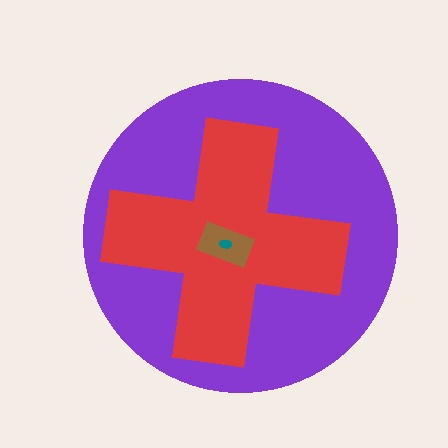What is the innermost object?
The teal ellipse.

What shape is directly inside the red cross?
The brown rectangle.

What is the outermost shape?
The purple circle.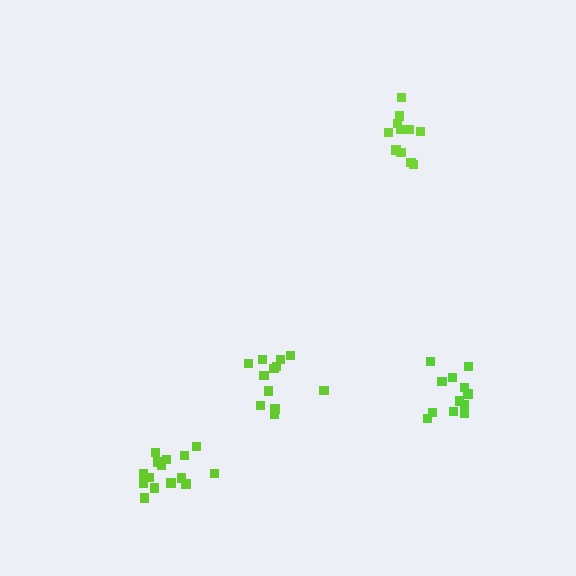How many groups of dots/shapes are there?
There are 4 groups.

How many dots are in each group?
Group 1: 12 dots, Group 2: 12 dots, Group 3: 15 dots, Group 4: 11 dots (50 total).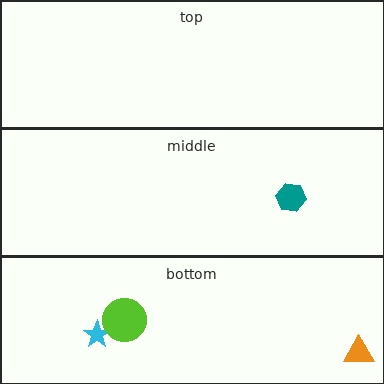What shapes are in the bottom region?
The orange triangle, the cyan star, the lime circle.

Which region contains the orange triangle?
The bottom region.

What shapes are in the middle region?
The teal hexagon.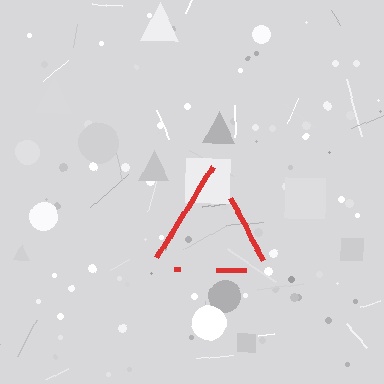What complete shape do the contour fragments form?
The contour fragments form a triangle.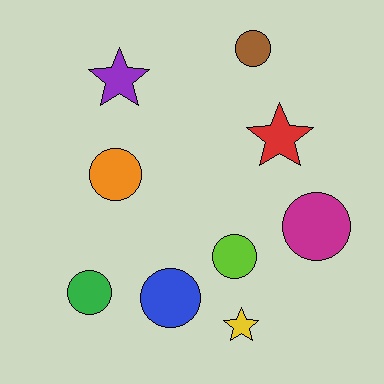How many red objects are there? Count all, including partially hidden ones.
There is 1 red object.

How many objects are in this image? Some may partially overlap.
There are 9 objects.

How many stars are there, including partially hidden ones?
There are 3 stars.